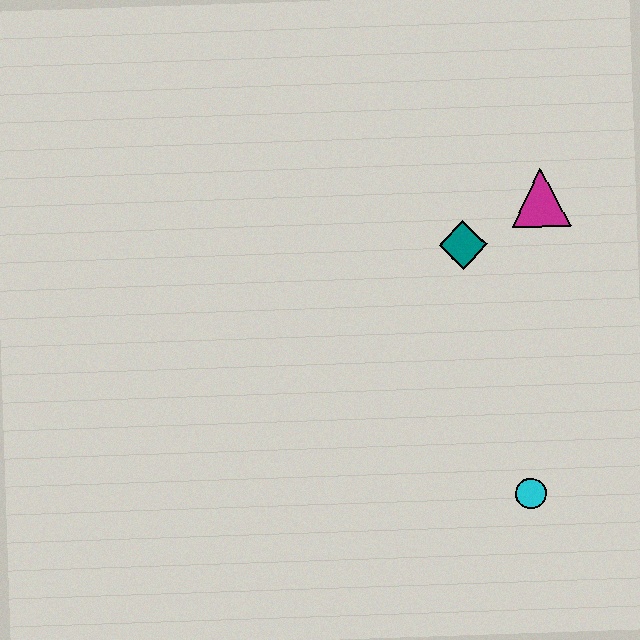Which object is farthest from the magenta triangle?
The cyan circle is farthest from the magenta triangle.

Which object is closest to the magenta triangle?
The teal diamond is closest to the magenta triangle.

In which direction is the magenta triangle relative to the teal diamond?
The magenta triangle is to the right of the teal diamond.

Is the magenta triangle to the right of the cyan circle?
Yes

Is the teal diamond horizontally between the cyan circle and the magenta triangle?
No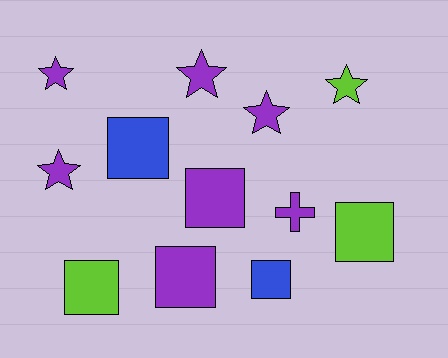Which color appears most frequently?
Purple, with 7 objects.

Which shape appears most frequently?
Square, with 6 objects.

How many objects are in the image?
There are 12 objects.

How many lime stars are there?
There is 1 lime star.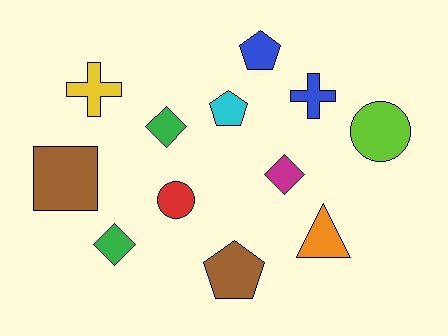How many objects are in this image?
There are 12 objects.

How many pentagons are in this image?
There are 3 pentagons.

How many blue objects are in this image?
There are 2 blue objects.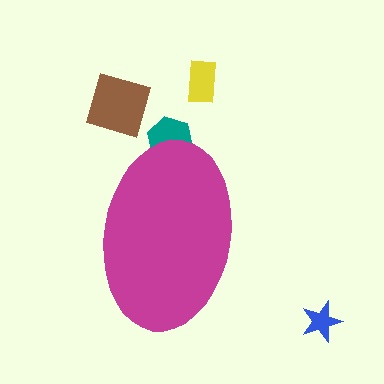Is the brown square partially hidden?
No, the brown square is fully visible.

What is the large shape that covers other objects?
A magenta ellipse.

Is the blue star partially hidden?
No, the blue star is fully visible.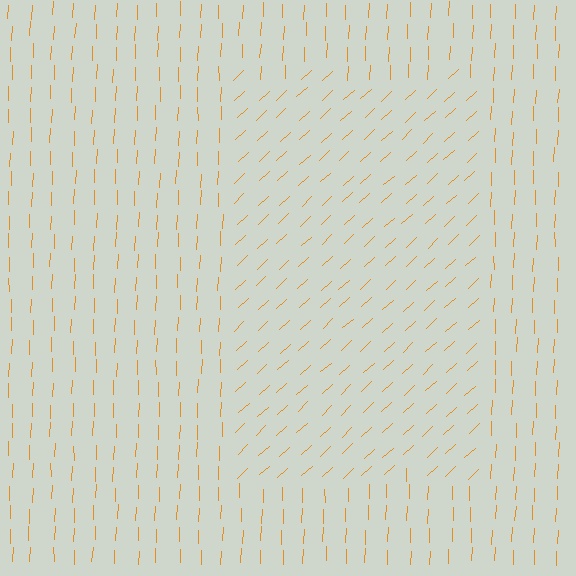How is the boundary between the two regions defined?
The boundary is defined purely by a change in line orientation (approximately 45 degrees difference). All lines are the same color and thickness.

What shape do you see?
I see a rectangle.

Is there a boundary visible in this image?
Yes, there is a texture boundary formed by a change in line orientation.